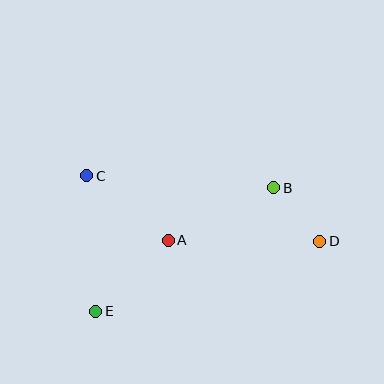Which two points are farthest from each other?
Points C and D are farthest from each other.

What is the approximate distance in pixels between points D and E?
The distance between D and E is approximately 234 pixels.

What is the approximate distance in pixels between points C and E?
The distance between C and E is approximately 136 pixels.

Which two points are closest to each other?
Points B and D are closest to each other.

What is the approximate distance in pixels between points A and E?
The distance between A and E is approximately 101 pixels.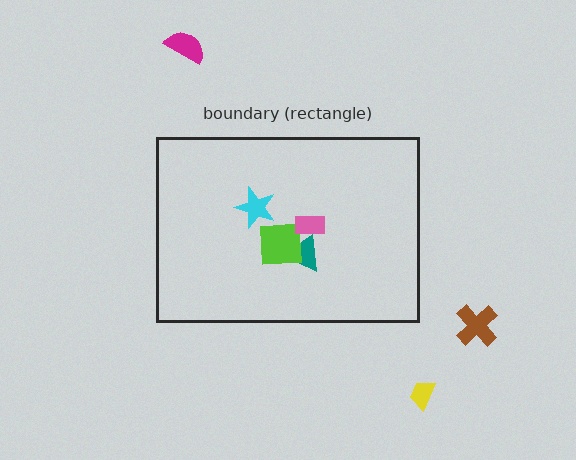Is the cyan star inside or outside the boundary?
Inside.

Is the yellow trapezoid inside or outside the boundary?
Outside.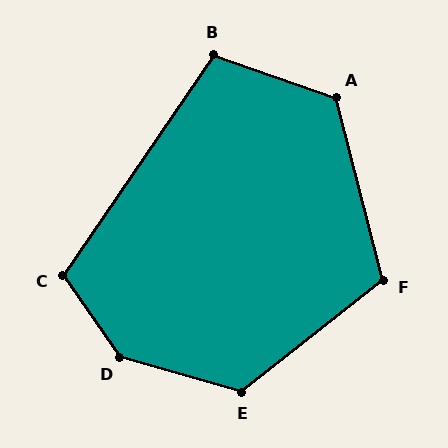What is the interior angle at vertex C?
Approximately 111 degrees (obtuse).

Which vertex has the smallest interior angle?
B, at approximately 105 degrees.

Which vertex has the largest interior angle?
D, at approximately 141 degrees.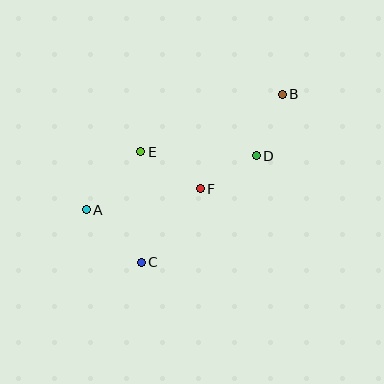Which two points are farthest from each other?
Points A and B are farthest from each other.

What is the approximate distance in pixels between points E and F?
The distance between E and F is approximately 70 pixels.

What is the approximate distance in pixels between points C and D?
The distance between C and D is approximately 157 pixels.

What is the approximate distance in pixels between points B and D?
The distance between B and D is approximately 67 pixels.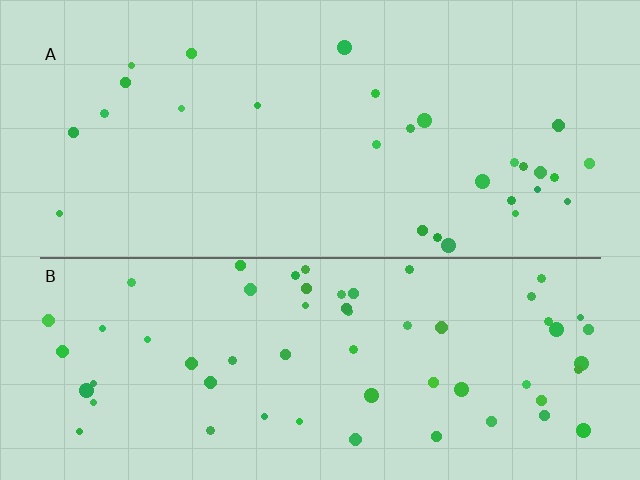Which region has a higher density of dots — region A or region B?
B (the bottom).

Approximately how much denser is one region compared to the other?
Approximately 2.1× — region B over region A.